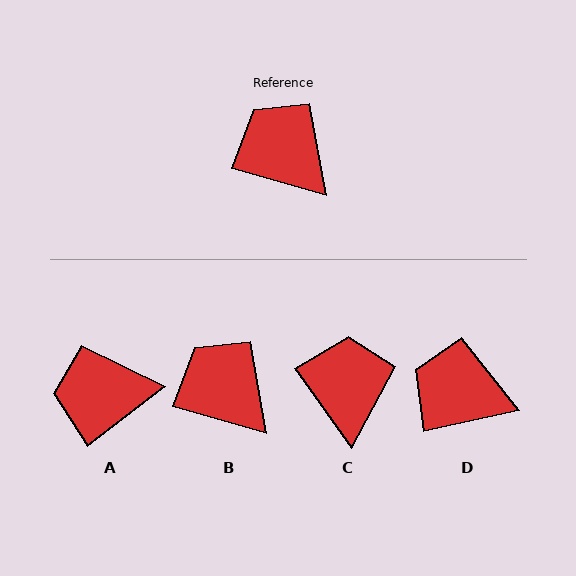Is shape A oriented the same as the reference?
No, it is off by about 54 degrees.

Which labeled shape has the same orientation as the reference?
B.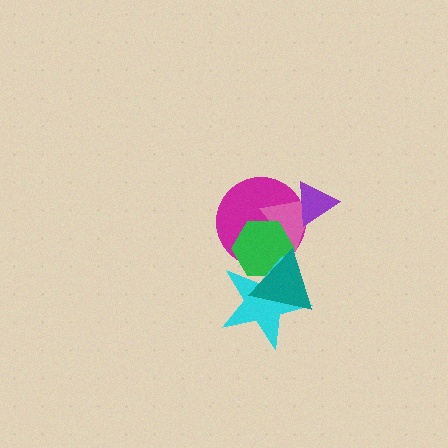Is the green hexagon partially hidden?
Yes, it is partially covered by another shape.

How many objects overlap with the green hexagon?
4 objects overlap with the green hexagon.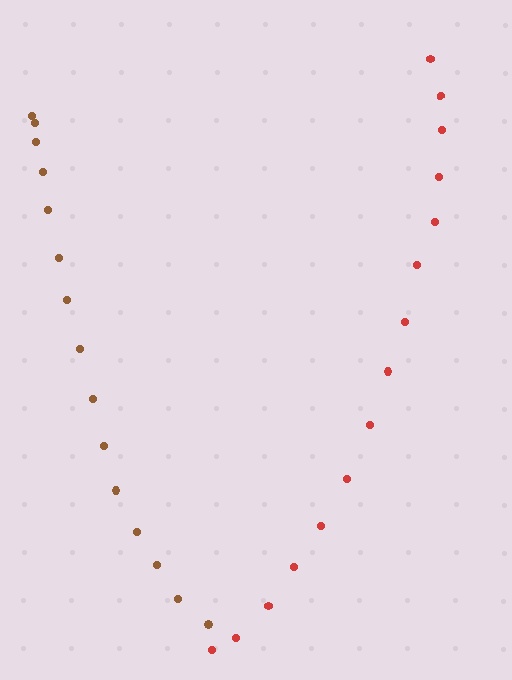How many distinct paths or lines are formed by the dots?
There are 2 distinct paths.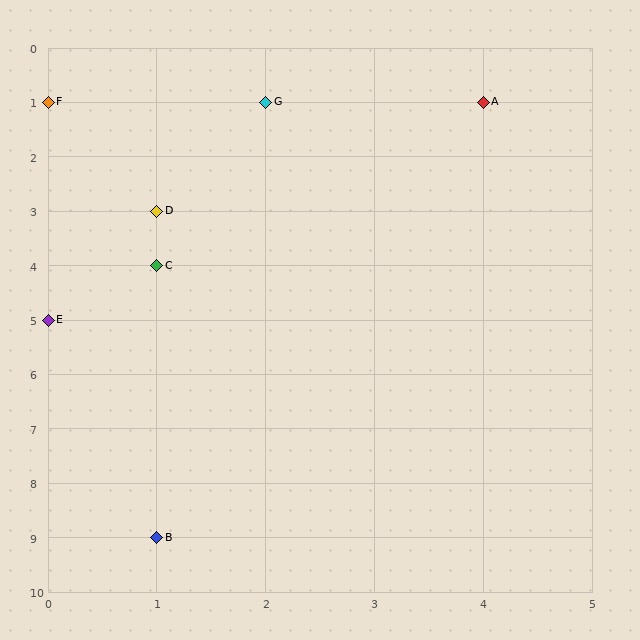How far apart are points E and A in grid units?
Points E and A are 4 columns and 4 rows apart (about 5.7 grid units diagonally).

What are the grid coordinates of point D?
Point D is at grid coordinates (1, 3).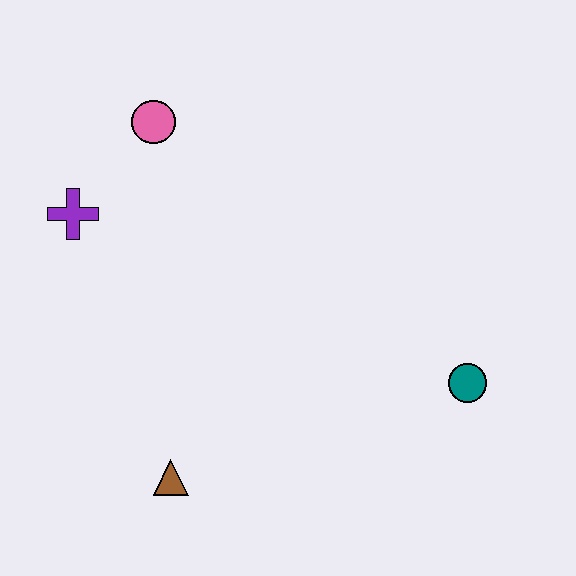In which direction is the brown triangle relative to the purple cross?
The brown triangle is below the purple cross.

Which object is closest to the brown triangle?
The purple cross is closest to the brown triangle.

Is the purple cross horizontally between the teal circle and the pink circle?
No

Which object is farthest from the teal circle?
The purple cross is farthest from the teal circle.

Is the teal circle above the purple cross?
No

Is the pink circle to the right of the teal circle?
No